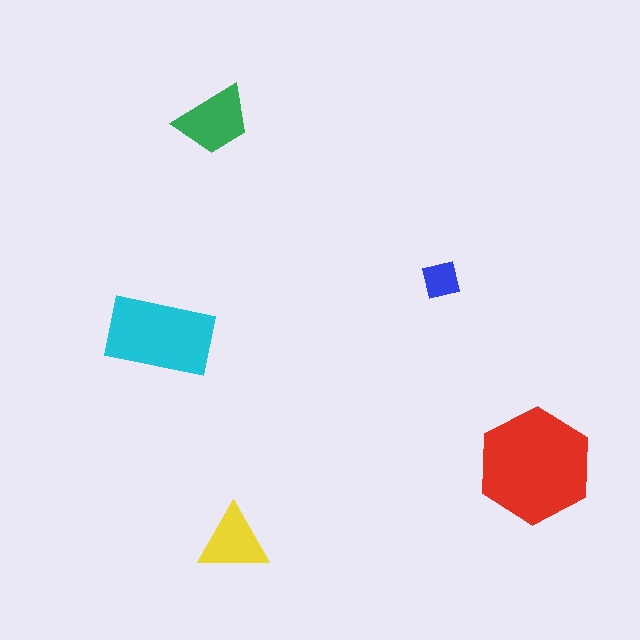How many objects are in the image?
There are 5 objects in the image.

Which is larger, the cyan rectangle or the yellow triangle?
The cyan rectangle.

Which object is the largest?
The red hexagon.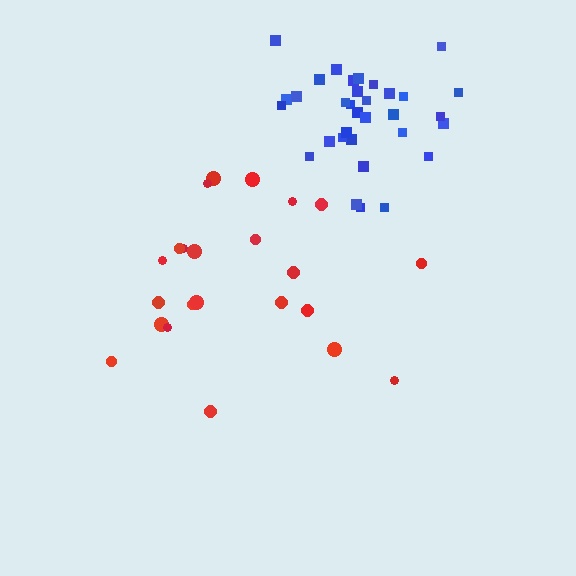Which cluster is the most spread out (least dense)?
Red.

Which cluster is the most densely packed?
Blue.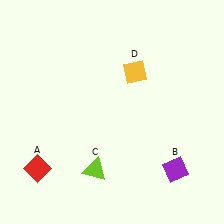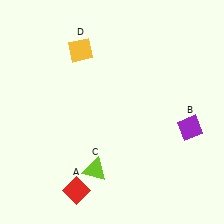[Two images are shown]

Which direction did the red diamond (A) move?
The red diamond (A) moved right.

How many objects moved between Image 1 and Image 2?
3 objects moved between the two images.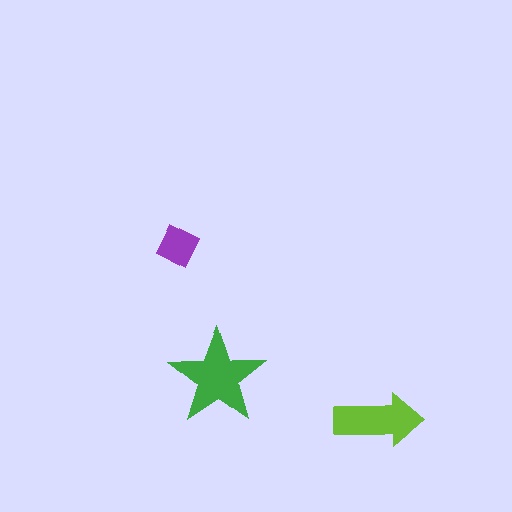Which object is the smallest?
The purple diamond.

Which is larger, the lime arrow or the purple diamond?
The lime arrow.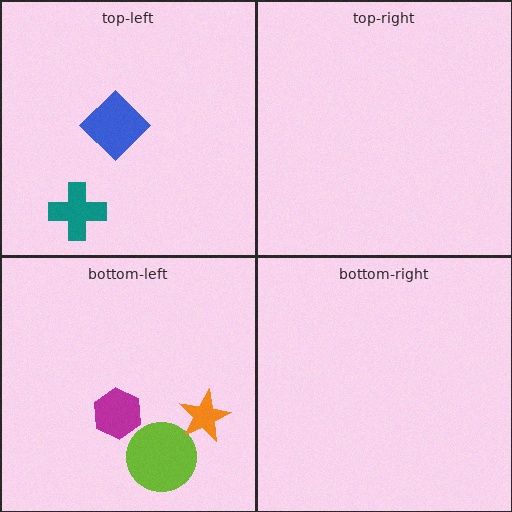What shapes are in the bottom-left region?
The lime circle, the magenta hexagon, the orange star.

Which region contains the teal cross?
The top-left region.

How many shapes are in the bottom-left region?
3.